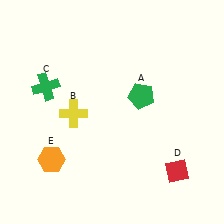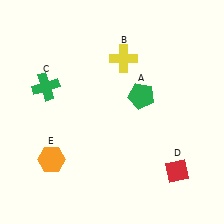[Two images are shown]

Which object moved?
The yellow cross (B) moved up.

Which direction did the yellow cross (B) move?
The yellow cross (B) moved up.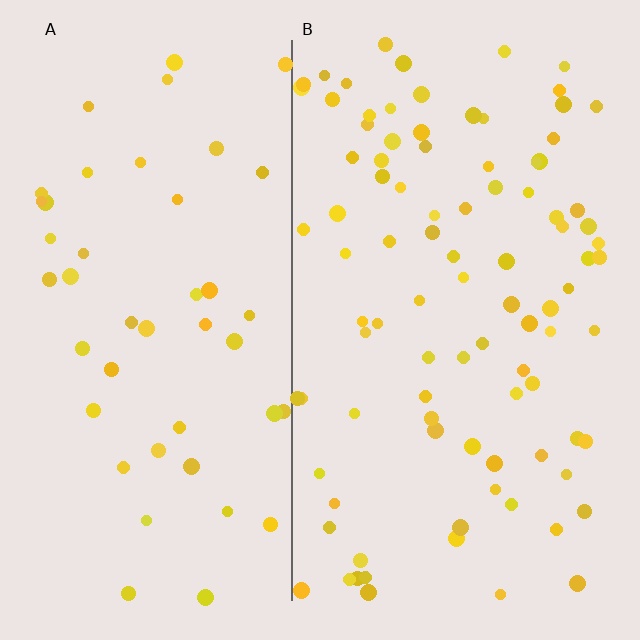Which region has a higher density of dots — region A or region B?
B (the right).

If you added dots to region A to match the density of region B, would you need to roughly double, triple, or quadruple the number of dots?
Approximately double.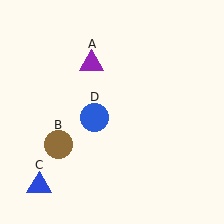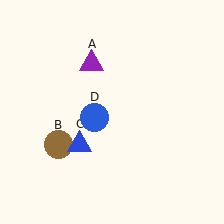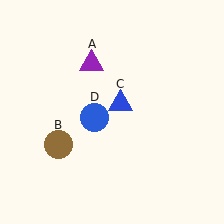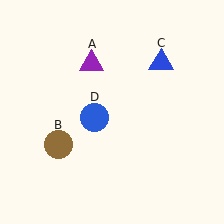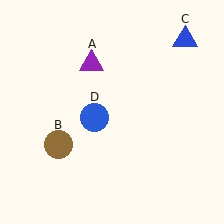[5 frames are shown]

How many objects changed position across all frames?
1 object changed position: blue triangle (object C).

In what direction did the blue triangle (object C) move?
The blue triangle (object C) moved up and to the right.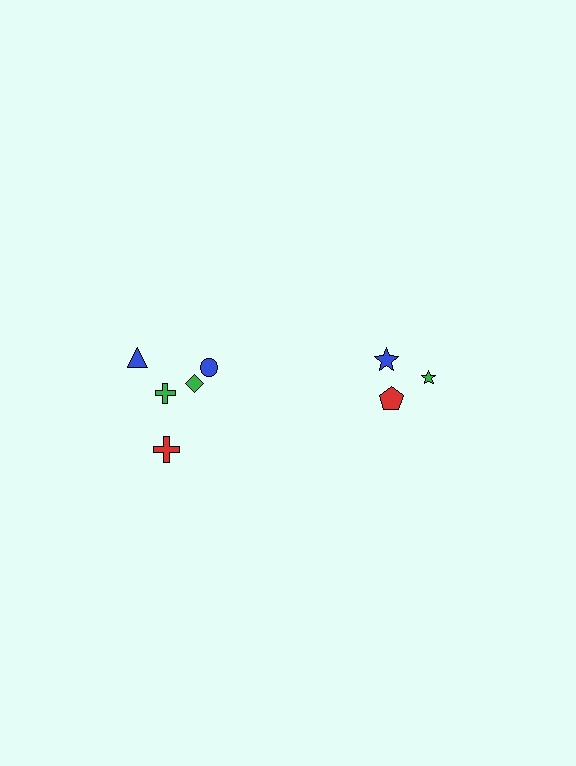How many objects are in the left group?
There are 5 objects.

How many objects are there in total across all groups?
There are 8 objects.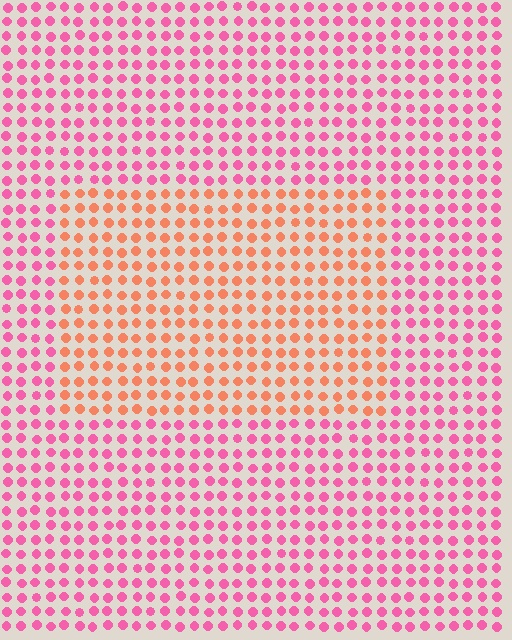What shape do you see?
I see a rectangle.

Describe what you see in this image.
The image is filled with small pink elements in a uniform arrangement. A rectangle-shaped region is visible where the elements are tinted to a slightly different hue, forming a subtle color boundary.